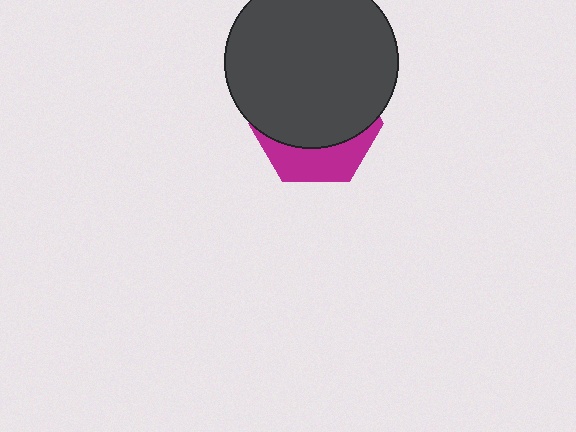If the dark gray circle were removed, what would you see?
You would see the complete magenta hexagon.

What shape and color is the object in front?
The object in front is a dark gray circle.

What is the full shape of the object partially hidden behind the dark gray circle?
The partially hidden object is a magenta hexagon.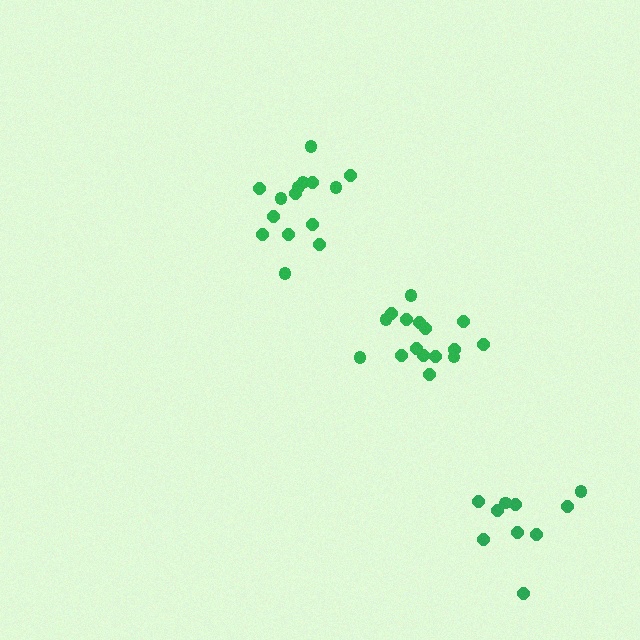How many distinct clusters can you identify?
There are 3 distinct clusters.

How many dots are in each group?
Group 1: 10 dots, Group 2: 16 dots, Group 3: 15 dots (41 total).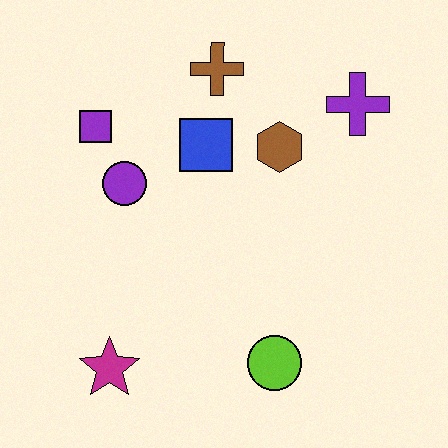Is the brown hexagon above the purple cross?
No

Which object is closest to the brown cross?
The blue square is closest to the brown cross.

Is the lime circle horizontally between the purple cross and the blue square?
Yes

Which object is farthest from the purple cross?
The magenta star is farthest from the purple cross.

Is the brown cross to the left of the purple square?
No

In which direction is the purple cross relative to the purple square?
The purple cross is to the right of the purple square.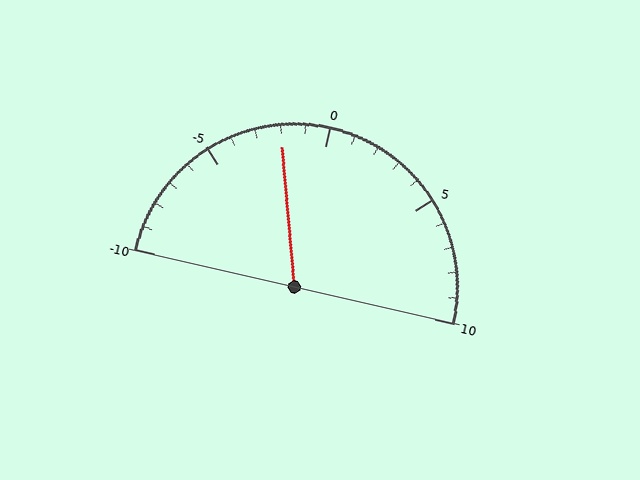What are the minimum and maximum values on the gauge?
The gauge ranges from -10 to 10.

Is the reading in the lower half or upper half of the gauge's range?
The reading is in the lower half of the range (-10 to 10).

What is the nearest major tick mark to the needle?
The nearest major tick mark is 0.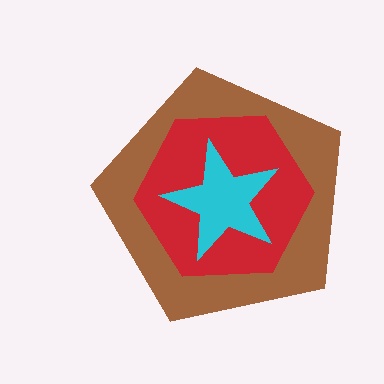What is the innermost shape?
The cyan star.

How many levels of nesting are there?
3.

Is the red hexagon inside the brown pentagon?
Yes.